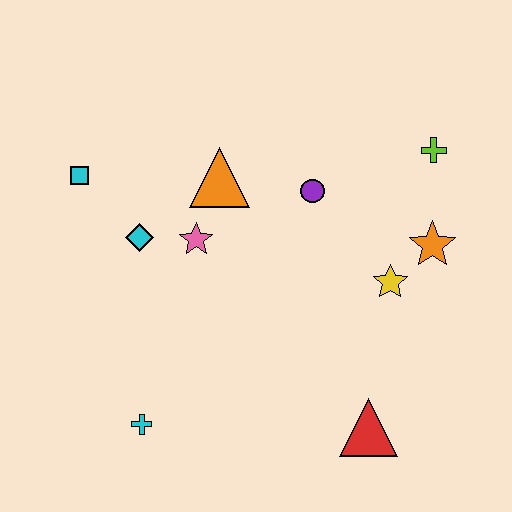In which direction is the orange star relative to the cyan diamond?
The orange star is to the right of the cyan diamond.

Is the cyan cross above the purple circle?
No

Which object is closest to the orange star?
The yellow star is closest to the orange star.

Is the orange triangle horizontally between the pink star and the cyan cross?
No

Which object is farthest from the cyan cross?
The lime cross is farthest from the cyan cross.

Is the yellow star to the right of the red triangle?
Yes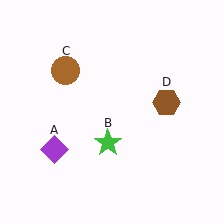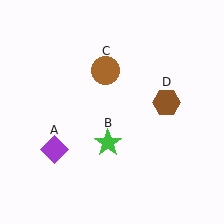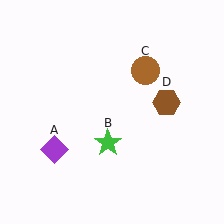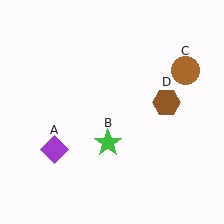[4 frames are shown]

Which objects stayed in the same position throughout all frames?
Purple diamond (object A) and green star (object B) and brown hexagon (object D) remained stationary.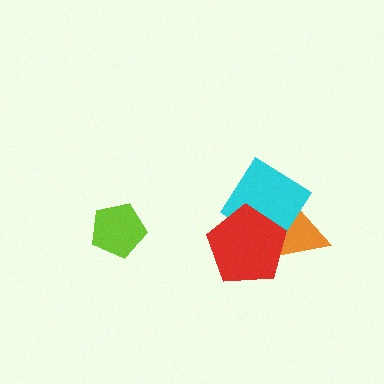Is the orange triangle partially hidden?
Yes, it is partially covered by another shape.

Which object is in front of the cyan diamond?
The red pentagon is in front of the cyan diamond.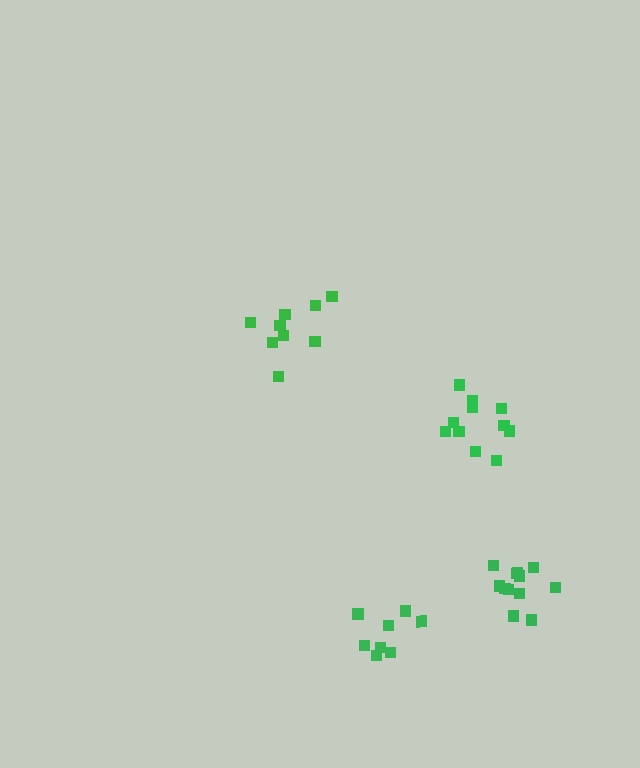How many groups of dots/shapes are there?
There are 4 groups.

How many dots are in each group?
Group 1: 9 dots, Group 2: 11 dots, Group 3: 8 dots, Group 4: 12 dots (40 total).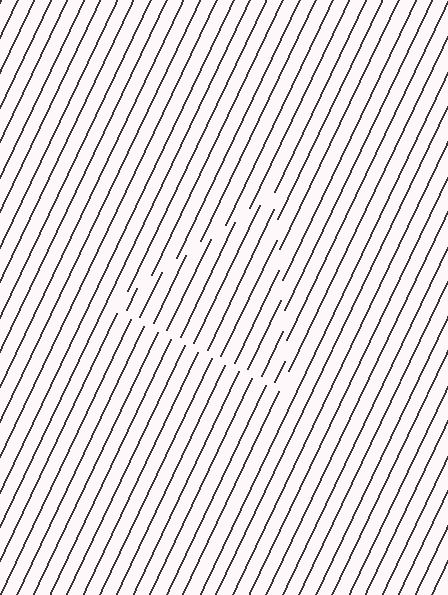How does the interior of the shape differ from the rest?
The interior of the shape contains the same grating, shifted by half a period — the contour is defined by the phase discontinuity where line-ends from the inner and outer gratings abut.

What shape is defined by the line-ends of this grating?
An illusory triangle. The interior of the shape contains the same grating, shifted by half a period — the contour is defined by the phase discontinuity where line-ends from the inner and outer gratings abut.